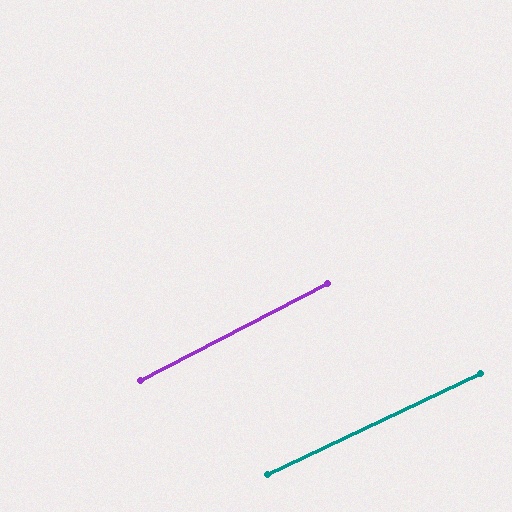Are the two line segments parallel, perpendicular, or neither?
Parallel — their directions differ by only 1.9°.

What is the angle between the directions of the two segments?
Approximately 2 degrees.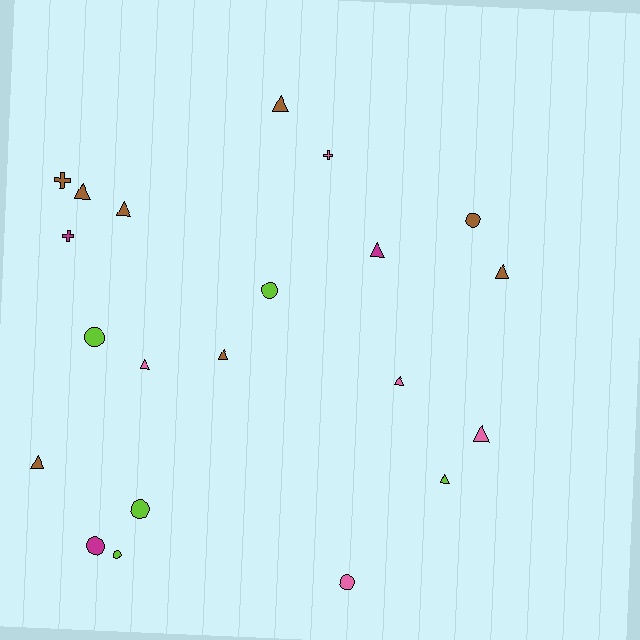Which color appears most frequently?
Brown, with 8 objects.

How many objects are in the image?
There are 21 objects.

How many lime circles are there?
There are 4 lime circles.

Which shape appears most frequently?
Triangle, with 11 objects.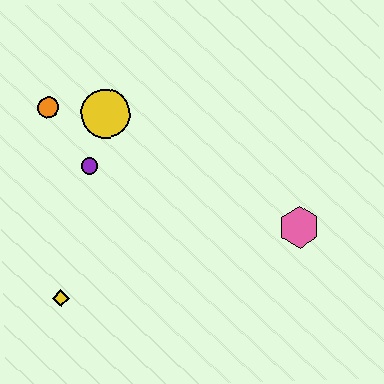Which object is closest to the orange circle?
The yellow circle is closest to the orange circle.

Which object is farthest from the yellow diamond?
The pink hexagon is farthest from the yellow diamond.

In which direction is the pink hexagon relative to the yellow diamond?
The pink hexagon is to the right of the yellow diamond.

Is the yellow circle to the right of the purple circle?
Yes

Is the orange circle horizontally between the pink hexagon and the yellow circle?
No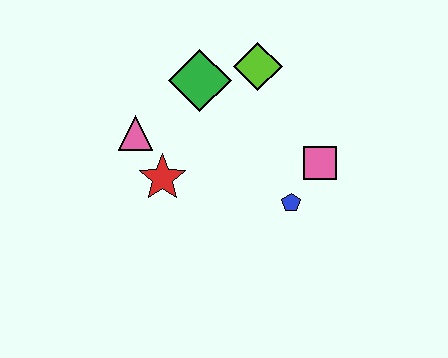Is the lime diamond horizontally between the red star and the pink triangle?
No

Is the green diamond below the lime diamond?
Yes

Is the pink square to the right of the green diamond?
Yes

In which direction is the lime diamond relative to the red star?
The lime diamond is above the red star.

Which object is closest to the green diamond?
The lime diamond is closest to the green diamond.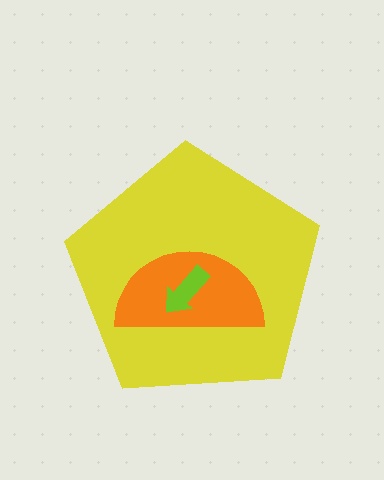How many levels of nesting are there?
3.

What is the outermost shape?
The yellow pentagon.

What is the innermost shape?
The lime arrow.